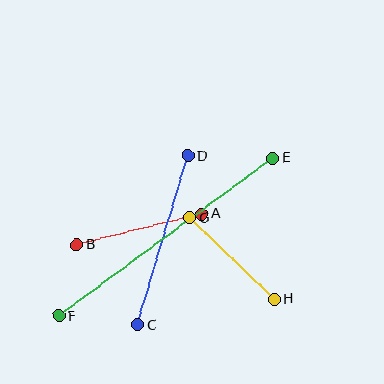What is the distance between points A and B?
The distance is approximately 129 pixels.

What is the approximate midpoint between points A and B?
The midpoint is at approximately (139, 229) pixels.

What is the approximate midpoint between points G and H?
The midpoint is at approximately (232, 259) pixels.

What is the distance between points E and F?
The distance is approximately 266 pixels.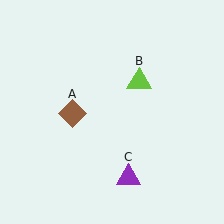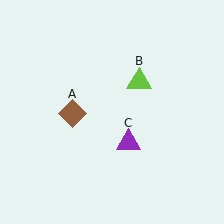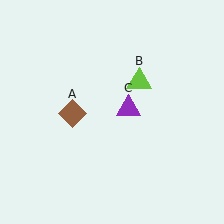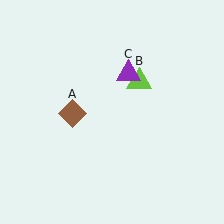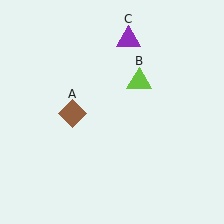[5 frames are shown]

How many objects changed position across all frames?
1 object changed position: purple triangle (object C).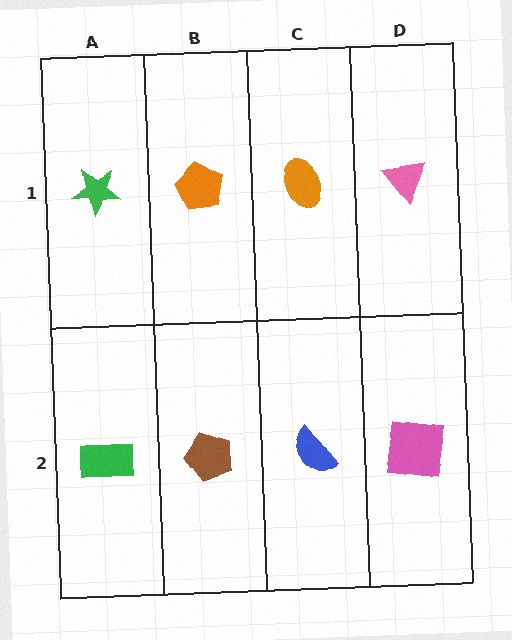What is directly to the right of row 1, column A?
An orange pentagon.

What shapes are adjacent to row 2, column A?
A green star (row 1, column A), a brown pentagon (row 2, column B).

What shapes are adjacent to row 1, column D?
A pink square (row 2, column D), an orange ellipse (row 1, column C).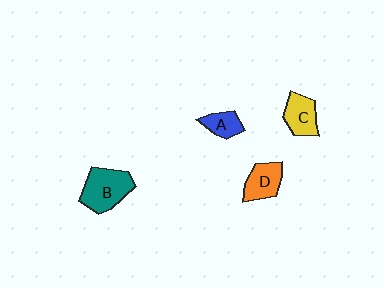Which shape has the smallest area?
Shape A (blue).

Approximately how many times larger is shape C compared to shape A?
Approximately 1.4 times.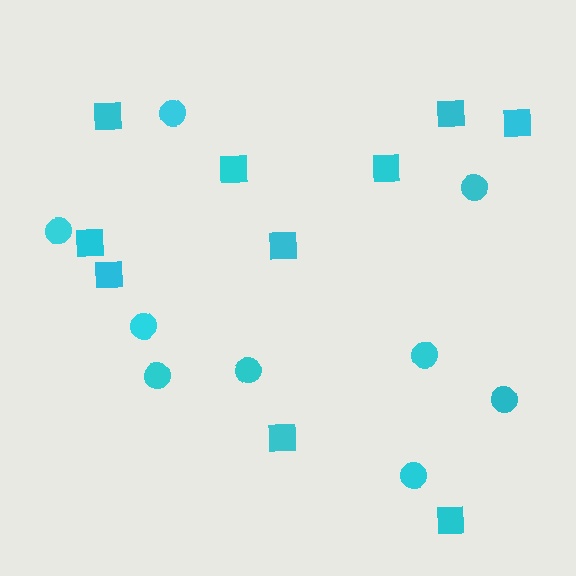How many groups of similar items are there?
There are 2 groups: one group of circles (9) and one group of squares (10).